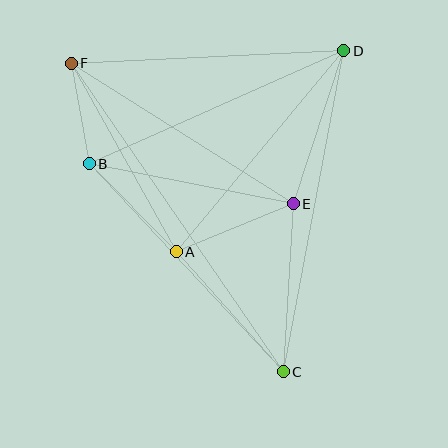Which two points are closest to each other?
Points B and F are closest to each other.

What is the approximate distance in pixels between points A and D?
The distance between A and D is approximately 262 pixels.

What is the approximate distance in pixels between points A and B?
The distance between A and B is approximately 124 pixels.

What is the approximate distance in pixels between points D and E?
The distance between D and E is approximately 161 pixels.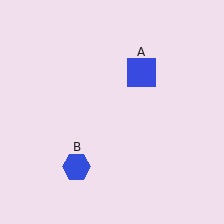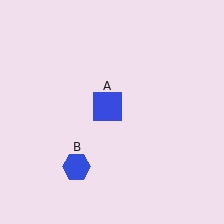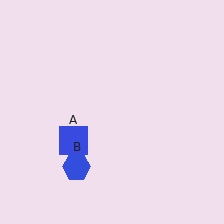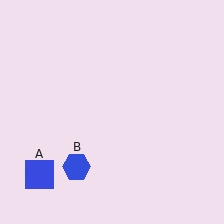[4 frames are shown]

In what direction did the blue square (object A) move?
The blue square (object A) moved down and to the left.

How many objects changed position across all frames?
1 object changed position: blue square (object A).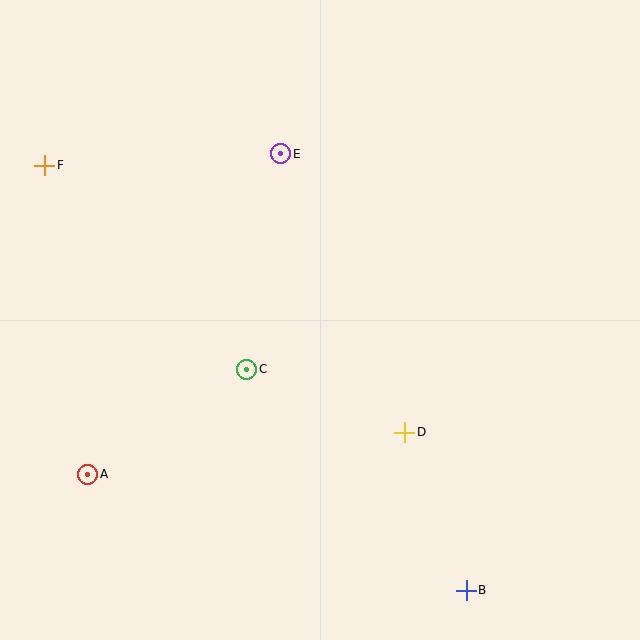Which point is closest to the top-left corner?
Point F is closest to the top-left corner.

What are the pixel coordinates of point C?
Point C is at (247, 369).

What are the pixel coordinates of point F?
Point F is at (45, 165).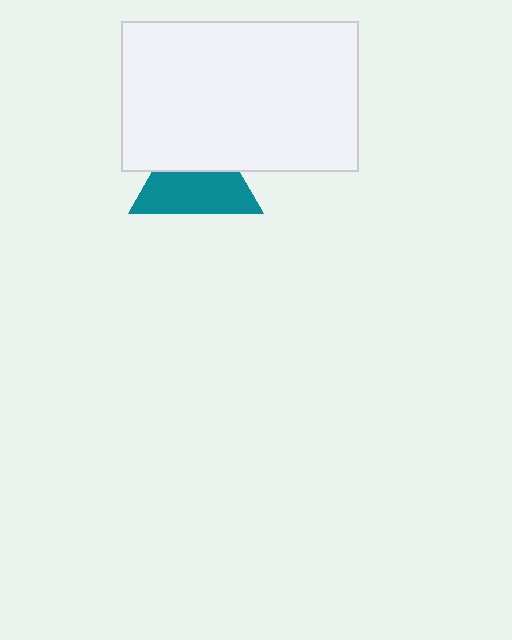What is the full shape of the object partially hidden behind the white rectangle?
The partially hidden object is a teal triangle.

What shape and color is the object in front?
The object in front is a white rectangle.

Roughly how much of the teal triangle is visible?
About half of it is visible (roughly 59%).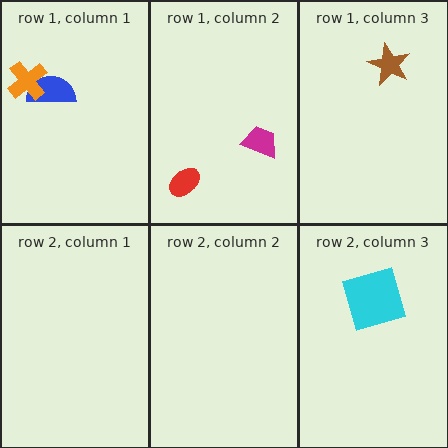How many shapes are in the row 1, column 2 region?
2.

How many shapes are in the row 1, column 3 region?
1.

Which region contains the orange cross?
The row 1, column 1 region.